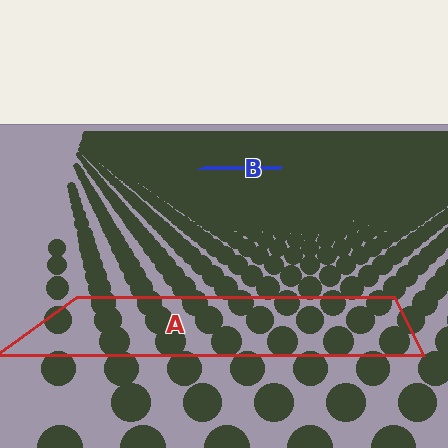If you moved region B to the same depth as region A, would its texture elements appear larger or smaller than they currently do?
They would appear larger. At a closer depth, the same texture elements are projected at a bigger on-screen size.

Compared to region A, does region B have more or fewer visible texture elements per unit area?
Region B has more texture elements per unit area — they are packed more densely because it is farther away.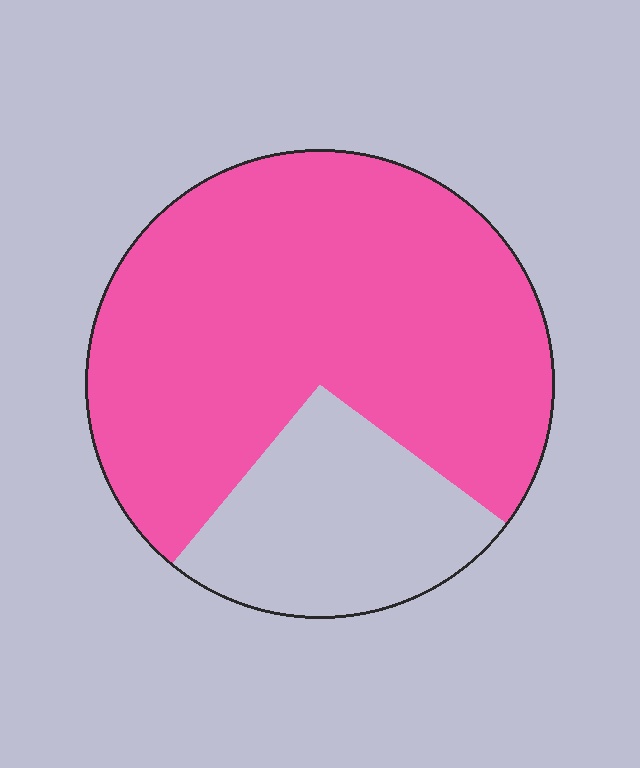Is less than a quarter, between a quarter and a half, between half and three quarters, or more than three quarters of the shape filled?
Between half and three quarters.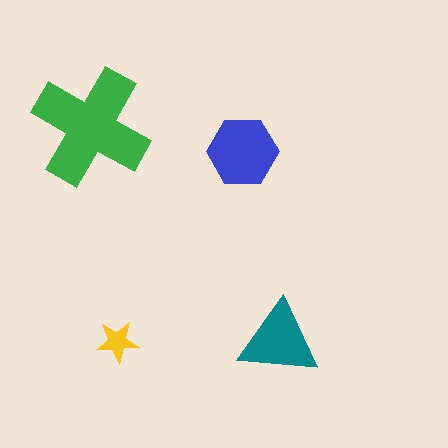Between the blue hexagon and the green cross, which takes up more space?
The green cross.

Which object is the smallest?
The yellow star.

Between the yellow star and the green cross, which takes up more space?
The green cross.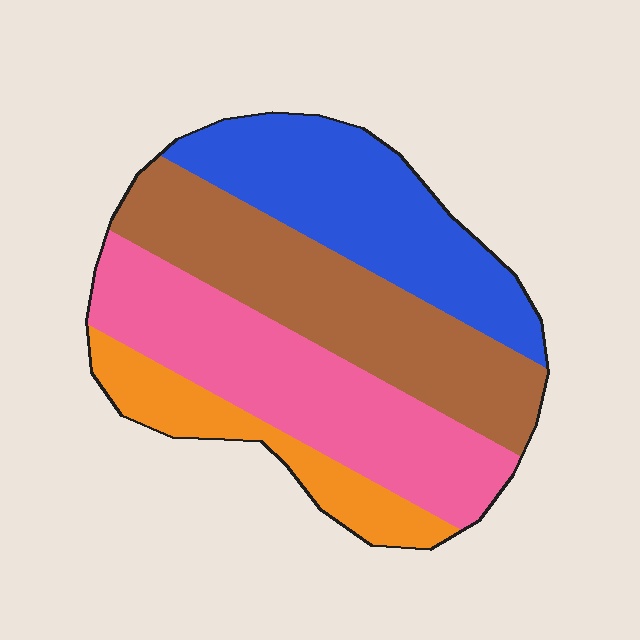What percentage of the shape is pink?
Pink covers 31% of the shape.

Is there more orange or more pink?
Pink.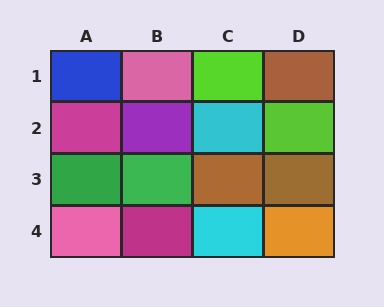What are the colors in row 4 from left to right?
Pink, magenta, cyan, orange.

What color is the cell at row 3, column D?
Brown.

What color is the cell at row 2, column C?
Cyan.